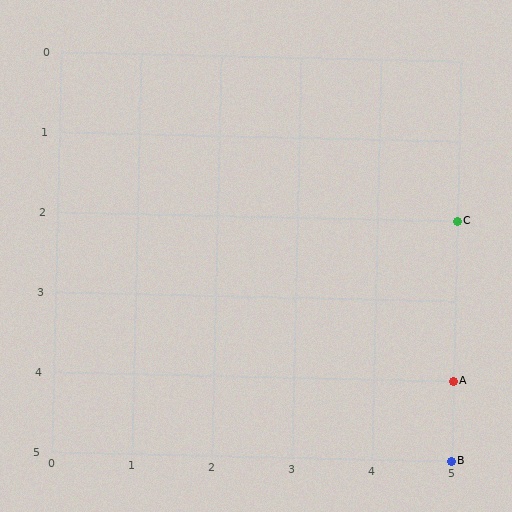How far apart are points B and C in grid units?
Points B and C are 3 rows apart.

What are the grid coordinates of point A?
Point A is at grid coordinates (5, 4).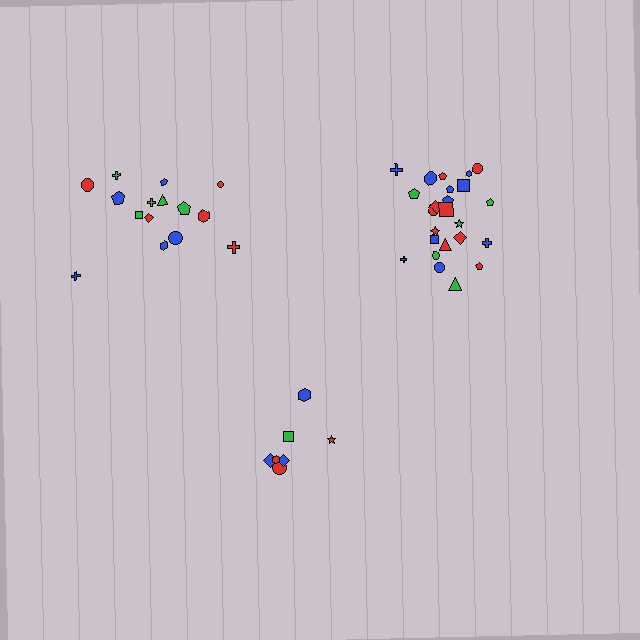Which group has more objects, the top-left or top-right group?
The top-right group.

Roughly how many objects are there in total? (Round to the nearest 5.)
Roughly 45 objects in total.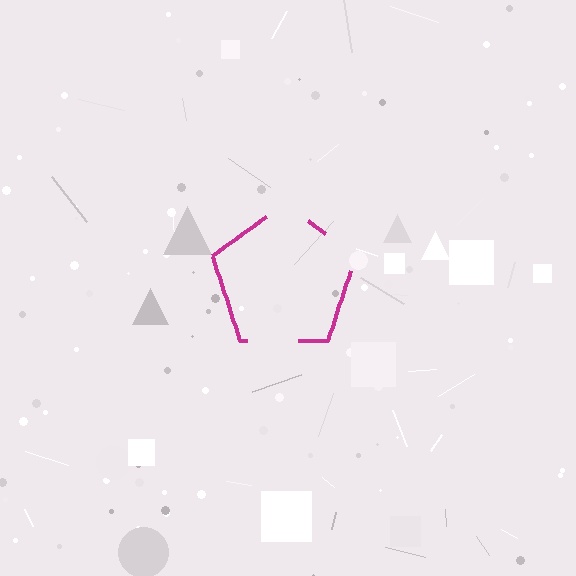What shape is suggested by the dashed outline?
The dashed outline suggests a pentagon.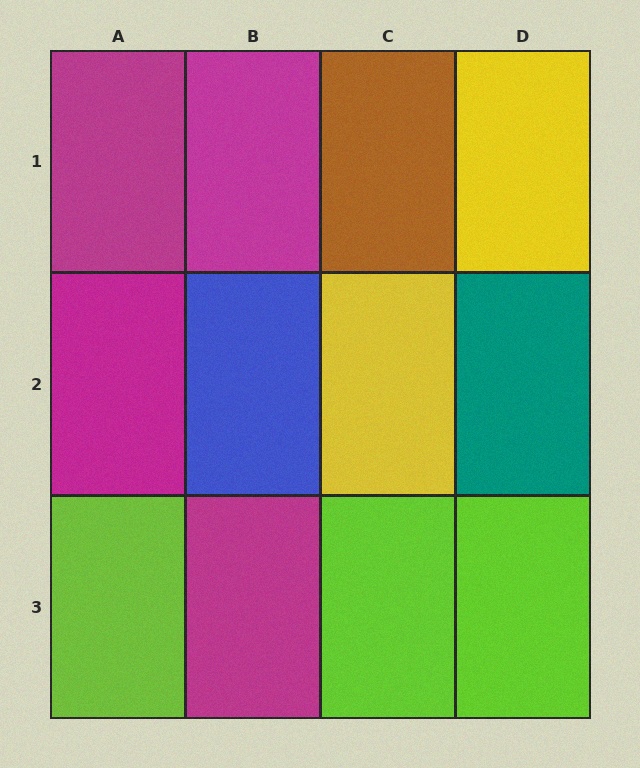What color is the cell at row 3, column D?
Lime.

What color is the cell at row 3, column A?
Lime.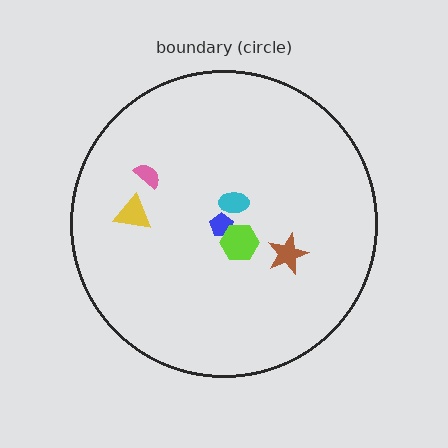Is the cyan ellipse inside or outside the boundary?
Inside.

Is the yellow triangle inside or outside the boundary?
Inside.